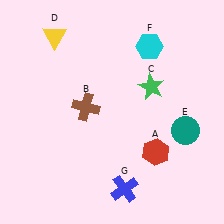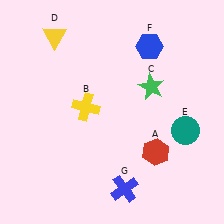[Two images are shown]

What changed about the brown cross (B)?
In Image 1, B is brown. In Image 2, it changed to yellow.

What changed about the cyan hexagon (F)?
In Image 1, F is cyan. In Image 2, it changed to blue.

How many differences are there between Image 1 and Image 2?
There are 2 differences between the two images.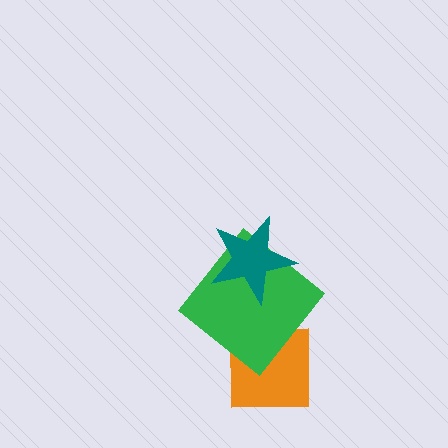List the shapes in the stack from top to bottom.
From top to bottom: the teal star, the green diamond, the orange square.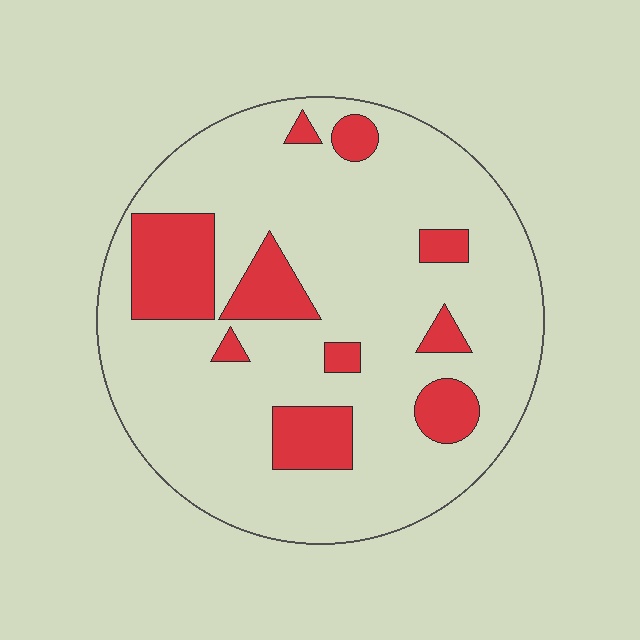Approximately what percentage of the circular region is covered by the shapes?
Approximately 20%.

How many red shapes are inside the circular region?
10.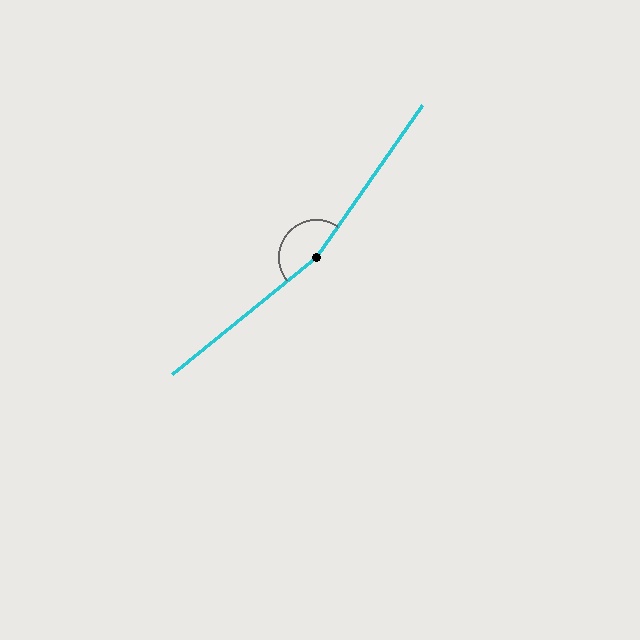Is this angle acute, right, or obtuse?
It is obtuse.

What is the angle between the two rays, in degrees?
Approximately 164 degrees.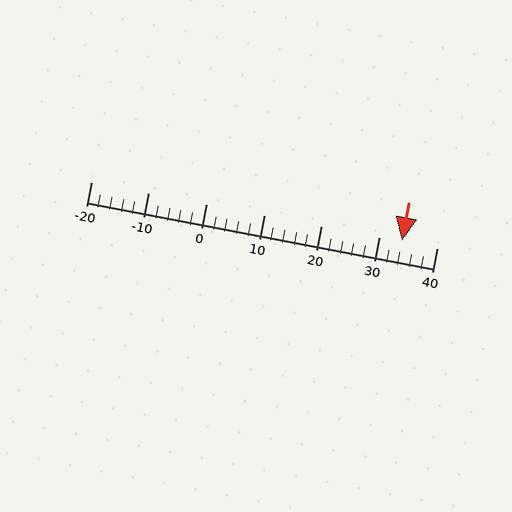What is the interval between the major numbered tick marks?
The major tick marks are spaced 10 units apart.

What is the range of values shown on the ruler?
The ruler shows values from -20 to 40.